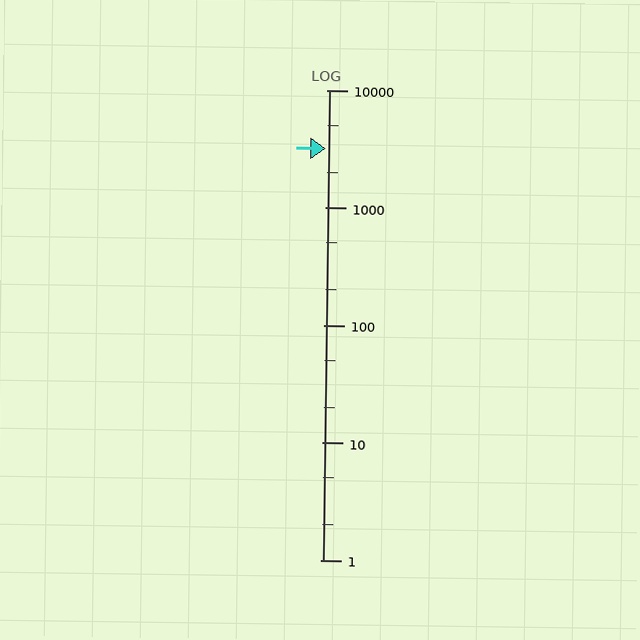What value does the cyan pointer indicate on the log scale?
The pointer indicates approximately 3200.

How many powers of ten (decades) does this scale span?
The scale spans 4 decades, from 1 to 10000.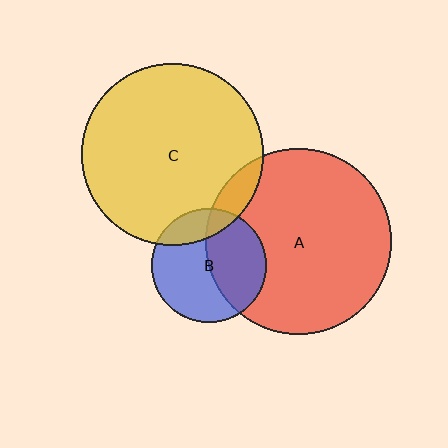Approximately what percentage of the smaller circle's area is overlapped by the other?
Approximately 10%.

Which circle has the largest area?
Circle A (red).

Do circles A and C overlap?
Yes.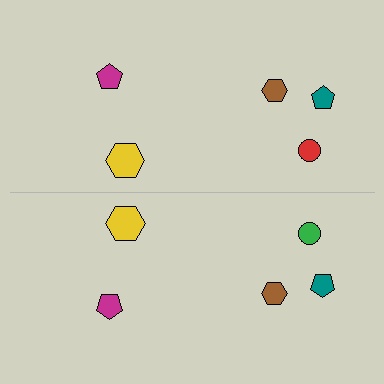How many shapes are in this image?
There are 10 shapes in this image.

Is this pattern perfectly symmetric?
No, the pattern is not perfectly symmetric. The green circle on the bottom side breaks the symmetry — its mirror counterpart is red.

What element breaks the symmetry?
The green circle on the bottom side breaks the symmetry — its mirror counterpart is red.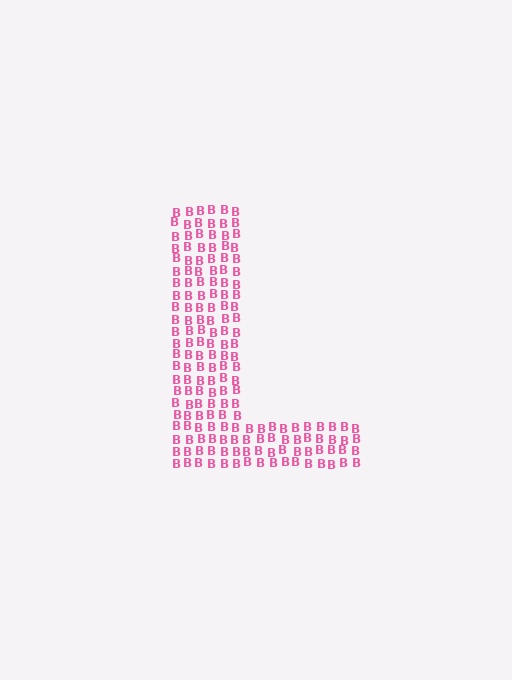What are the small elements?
The small elements are letter B's.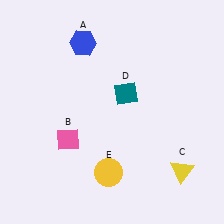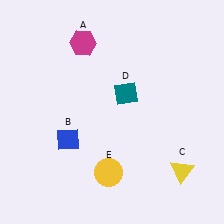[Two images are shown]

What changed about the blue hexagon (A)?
In Image 1, A is blue. In Image 2, it changed to magenta.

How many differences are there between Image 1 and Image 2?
There are 2 differences between the two images.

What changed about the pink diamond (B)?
In Image 1, B is pink. In Image 2, it changed to blue.